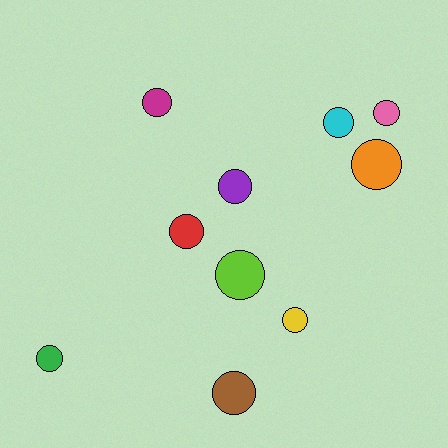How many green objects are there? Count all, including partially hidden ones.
There is 1 green object.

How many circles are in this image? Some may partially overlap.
There are 10 circles.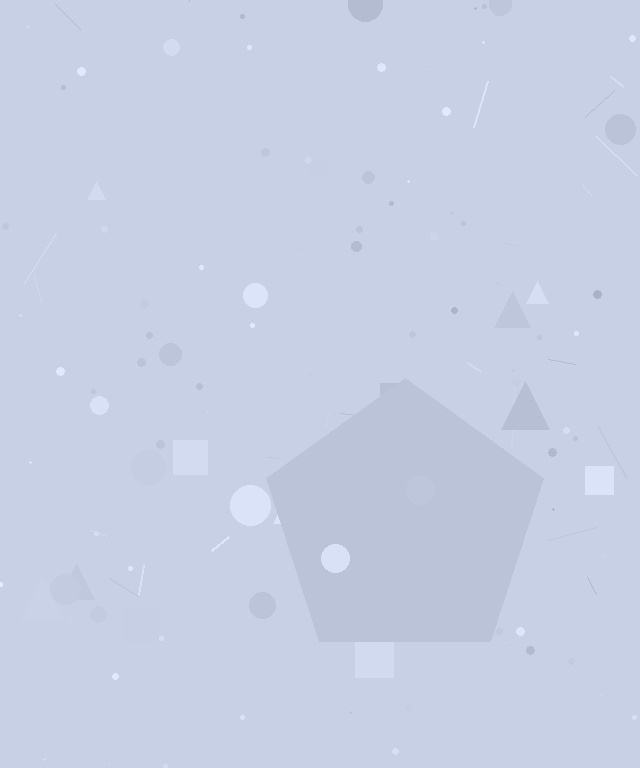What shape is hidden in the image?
A pentagon is hidden in the image.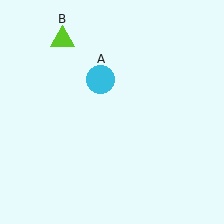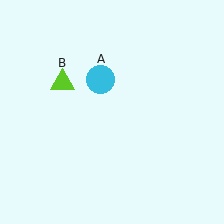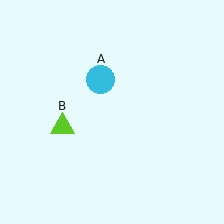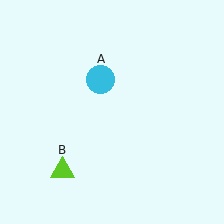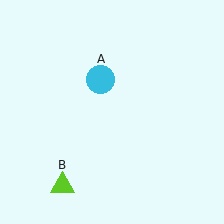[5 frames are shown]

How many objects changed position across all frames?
1 object changed position: lime triangle (object B).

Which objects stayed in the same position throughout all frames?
Cyan circle (object A) remained stationary.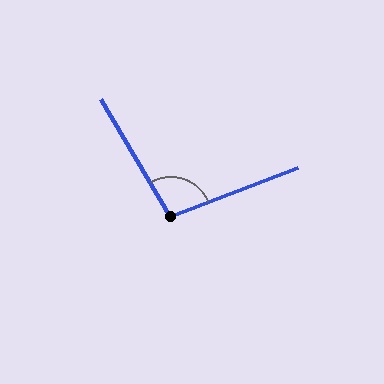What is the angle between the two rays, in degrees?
Approximately 100 degrees.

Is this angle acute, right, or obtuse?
It is obtuse.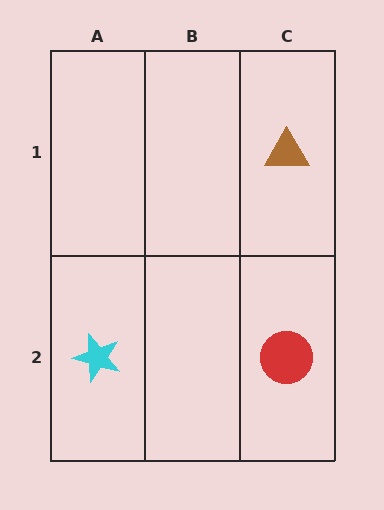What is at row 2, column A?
A cyan star.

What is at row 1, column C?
A brown triangle.